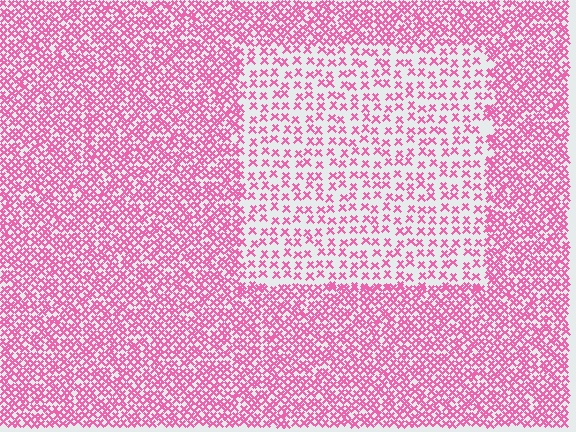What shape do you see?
I see a rectangle.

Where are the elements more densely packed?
The elements are more densely packed outside the rectangle boundary.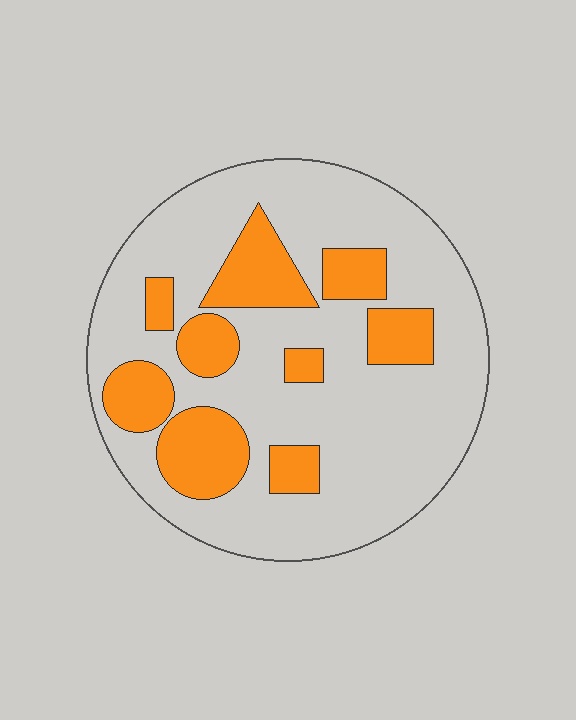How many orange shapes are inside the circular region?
9.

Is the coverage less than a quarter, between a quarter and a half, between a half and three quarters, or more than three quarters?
Between a quarter and a half.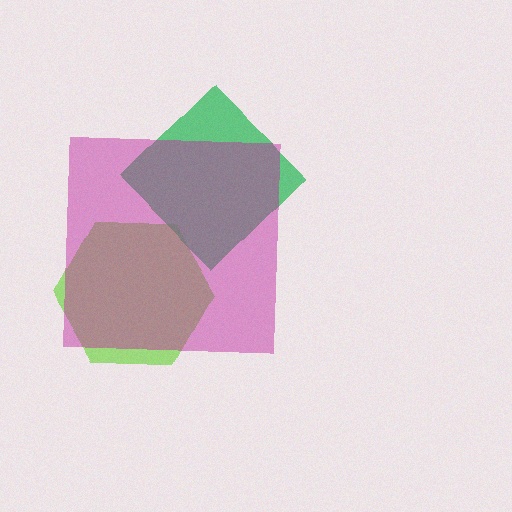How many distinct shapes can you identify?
There are 3 distinct shapes: a lime hexagon, a green diamond, a magenta square.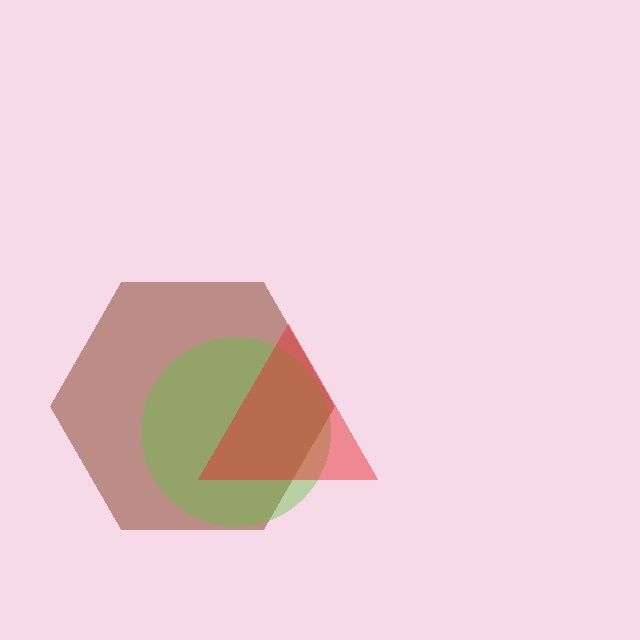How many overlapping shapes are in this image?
There are 3 overlapping shapes in the image.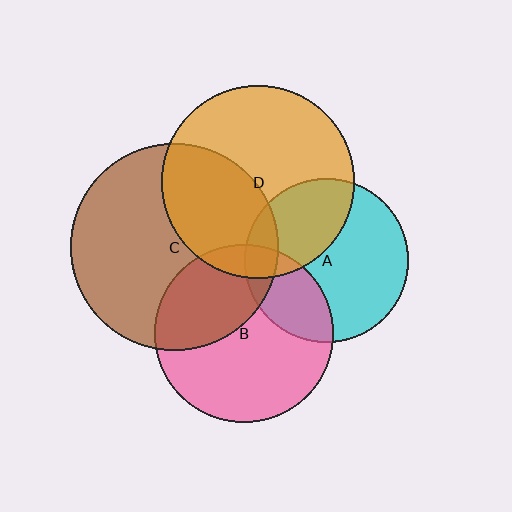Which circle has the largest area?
Circle C (brown).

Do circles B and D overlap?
Yes.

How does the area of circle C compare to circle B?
Approximately 1.4 times.